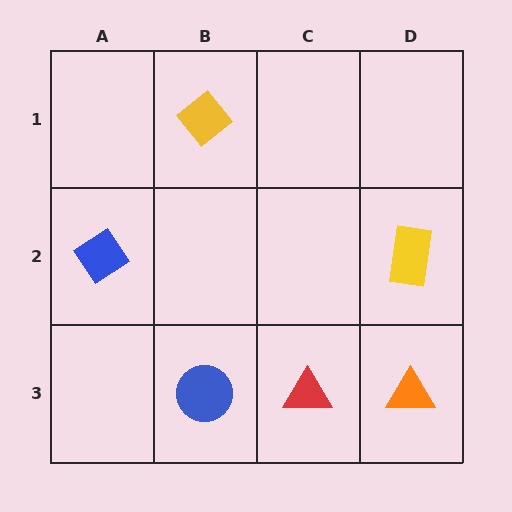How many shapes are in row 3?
3 shapes.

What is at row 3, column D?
An orange triangle.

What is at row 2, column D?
A yellow rectangle.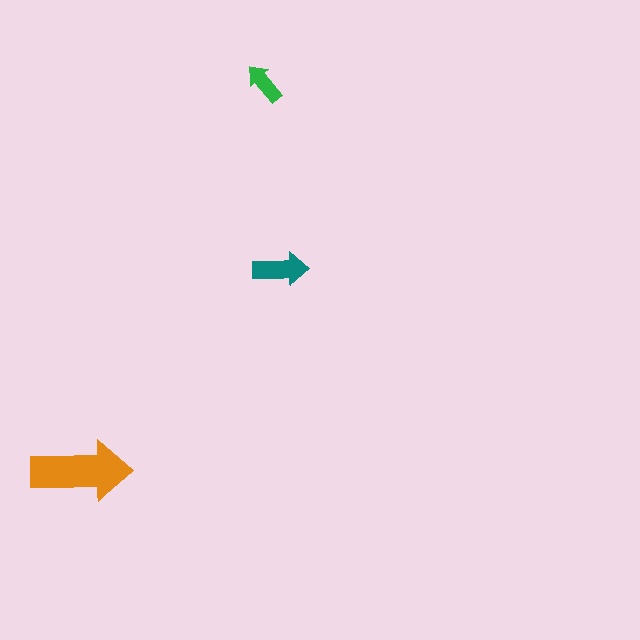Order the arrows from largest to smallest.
the orange one, the teal one, the green one.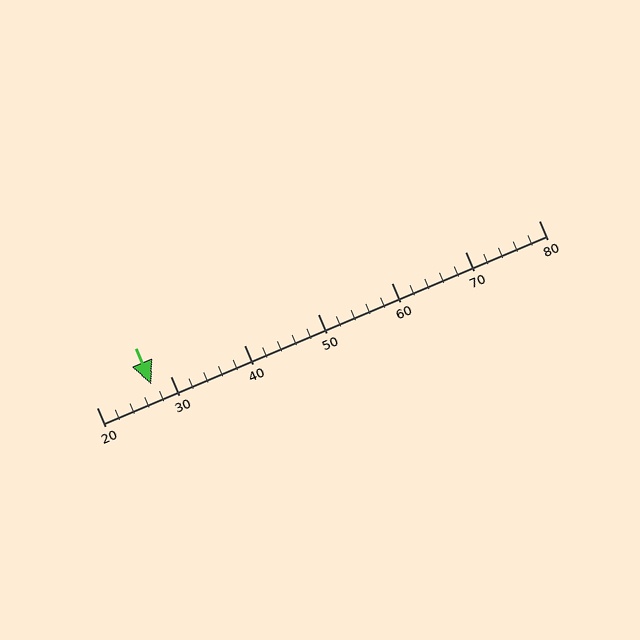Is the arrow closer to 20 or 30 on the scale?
The arrow is closer to 30.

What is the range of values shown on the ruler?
The ruler shows values from 20 to 80.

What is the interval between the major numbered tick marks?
The major tick marks are spaced 10 units apart.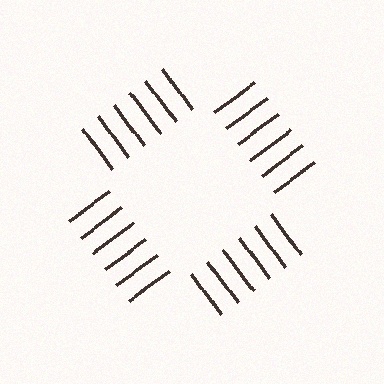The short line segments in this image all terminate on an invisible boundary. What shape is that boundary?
An illusory square — the line segments terminate on its edges but no continuous stroke is drawn.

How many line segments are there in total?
24 — 6 along each of the 4 edges.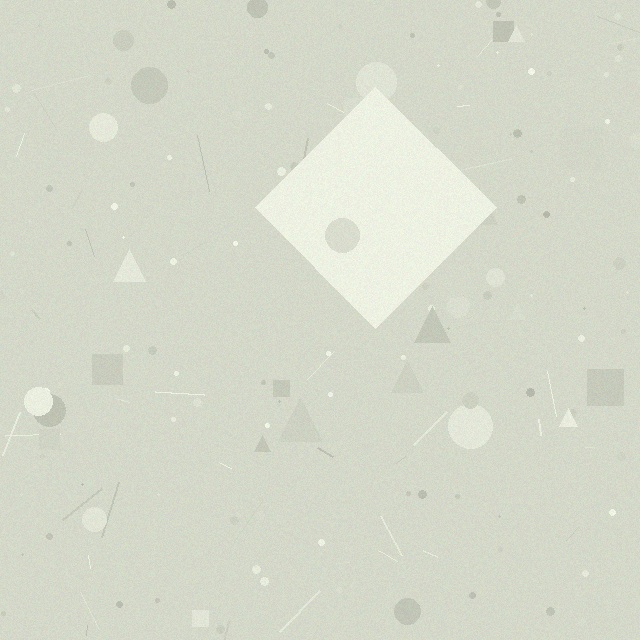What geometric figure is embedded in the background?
A diamond is embedded in the background.